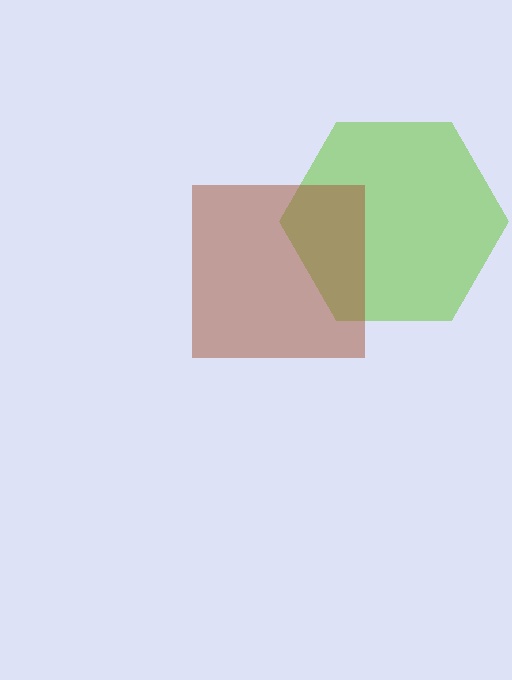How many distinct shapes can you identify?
There are 2 distinct shapes: a lime hexagon, a brown square.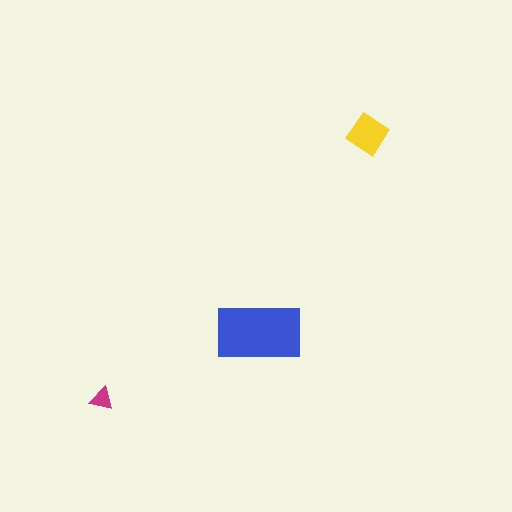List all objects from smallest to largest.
The magenta triangle, the yellow diamond, the blue rectangle.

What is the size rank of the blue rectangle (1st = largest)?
1st.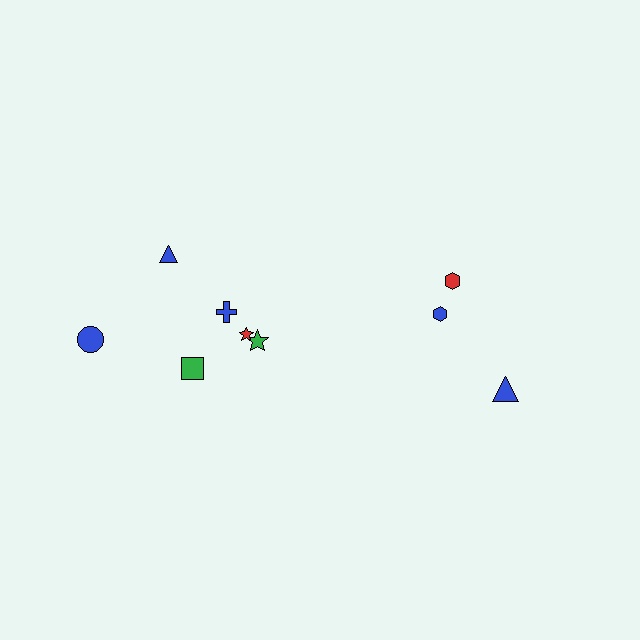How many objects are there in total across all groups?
There are 9 objects.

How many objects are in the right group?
There are 3 objects.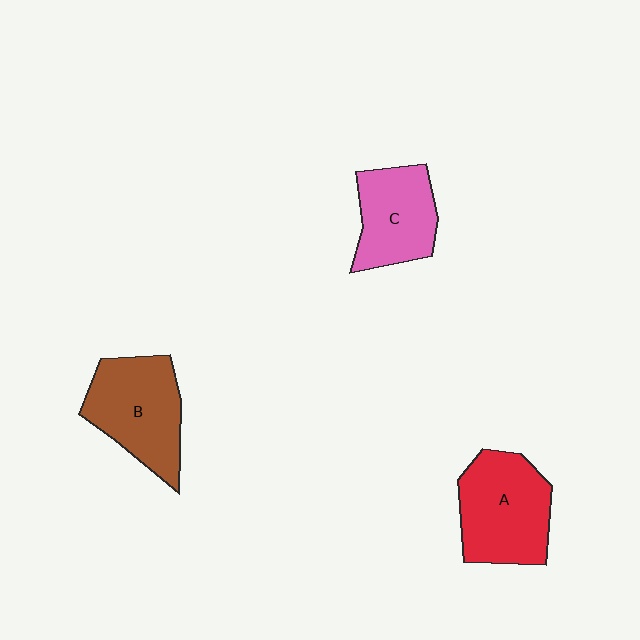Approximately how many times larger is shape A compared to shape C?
Approximately 1.3 times.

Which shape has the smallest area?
Shape C (pink).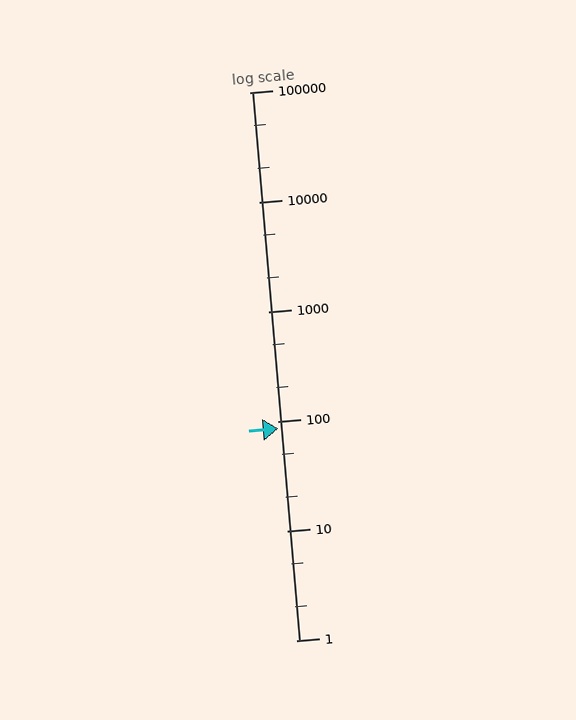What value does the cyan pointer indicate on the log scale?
The pointer indicates approximately 85.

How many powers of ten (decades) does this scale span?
The scale spans 5 decades, from 1 to 100000.